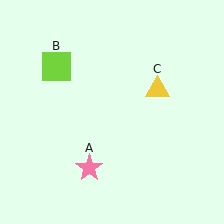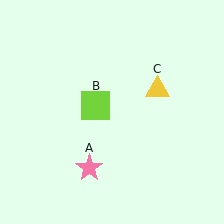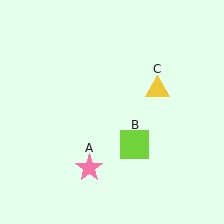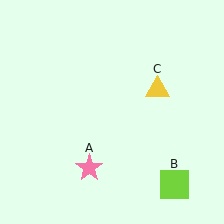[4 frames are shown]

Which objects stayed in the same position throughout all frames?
Pink star (object A) and yellow triangle (object C) remained stationary.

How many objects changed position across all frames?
1 object changed position: lime square (object B).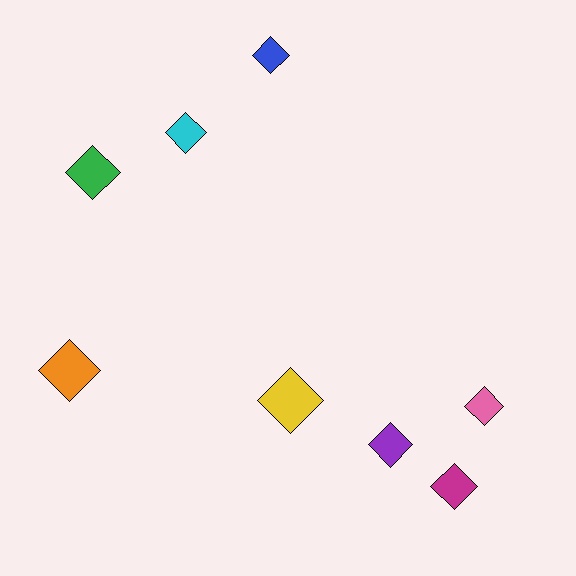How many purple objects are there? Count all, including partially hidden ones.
There is 1 purple object.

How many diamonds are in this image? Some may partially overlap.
There are 8 diamonds.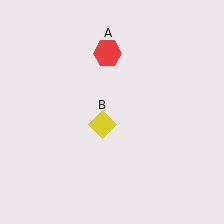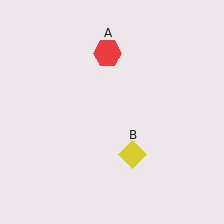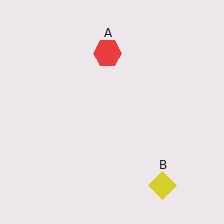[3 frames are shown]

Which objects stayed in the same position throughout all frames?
Red hexagon (object A) remained stationary.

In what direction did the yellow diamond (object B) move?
The yellow diamond (object B) moved down and to the right.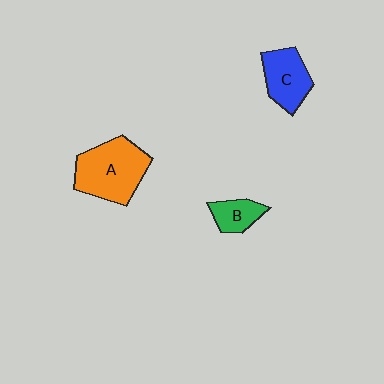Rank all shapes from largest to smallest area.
From largest to smallest: A (orange), C (blue), B (green).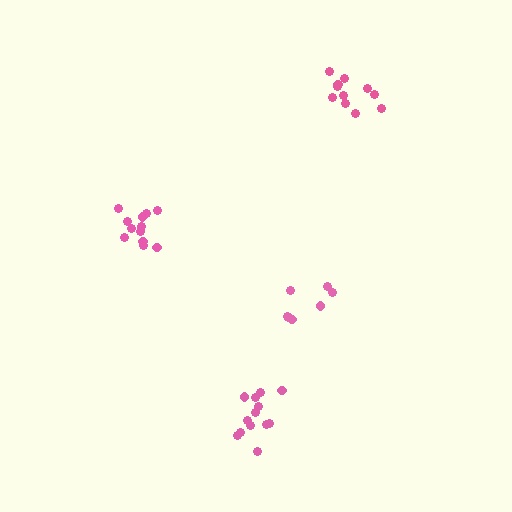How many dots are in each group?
Group 1: 13 dots, Group 2: 11 dots, Group 3: 12 dots, Group 4: 7 dots (43 total).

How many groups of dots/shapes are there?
There are 4 groups.